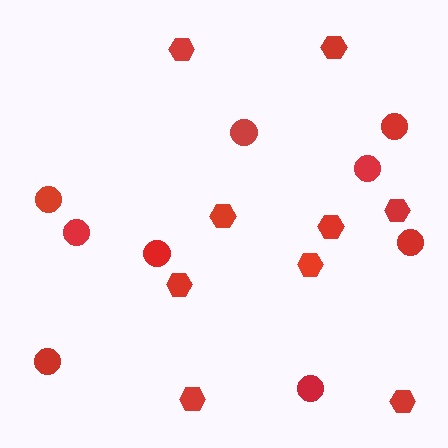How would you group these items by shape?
There are 2 groups: one group of circles (9) and one group of hexagons (9).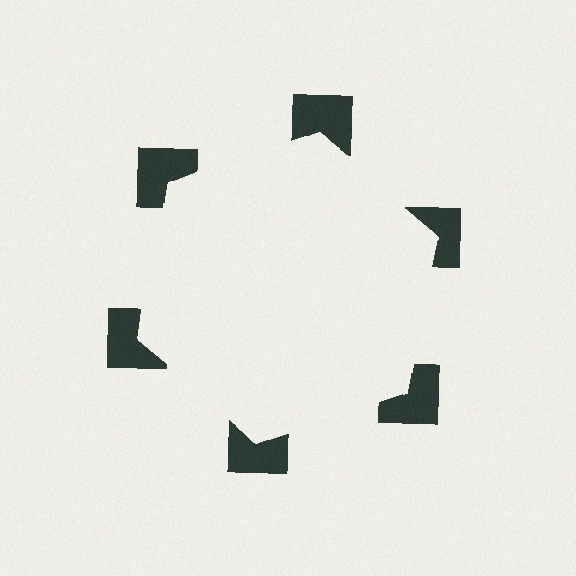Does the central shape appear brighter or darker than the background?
It typically appears slightly brighter than the background, even though no actual brightness change is drawn.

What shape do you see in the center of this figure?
An illusory hexagon — its edges are inferred from the aligned wedge cuts in the notched squares, not physically drawn.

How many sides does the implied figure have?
6 sides.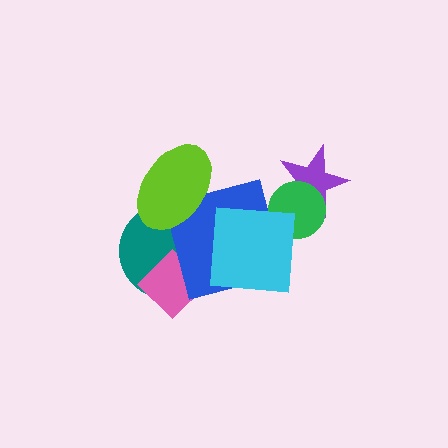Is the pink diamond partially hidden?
Yes, it is partially covered by another shape.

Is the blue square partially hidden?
Yes, it is partially covered by another shape.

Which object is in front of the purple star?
The green circle is in front of the purple star.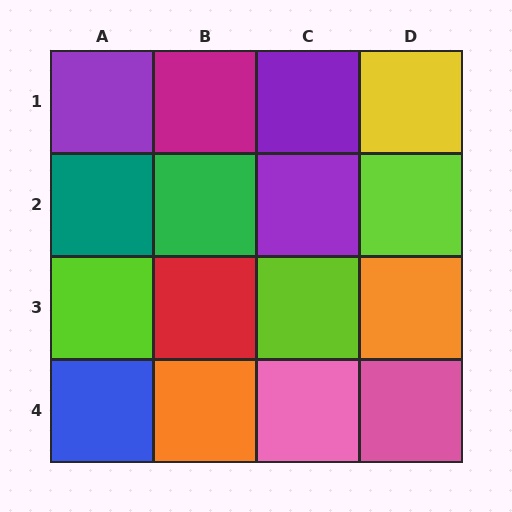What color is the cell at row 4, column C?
Pink.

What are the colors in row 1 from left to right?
Purple, magenta, purple, yellow.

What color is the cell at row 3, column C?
Lime.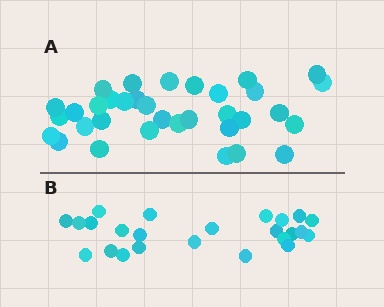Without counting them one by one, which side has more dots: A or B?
Region A (the top region) has more dots.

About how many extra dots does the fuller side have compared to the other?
Region A has roughly 10 or so more dots than region B.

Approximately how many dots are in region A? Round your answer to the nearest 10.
About 30 dots. (The exact count is 34, which rounds to 30.)